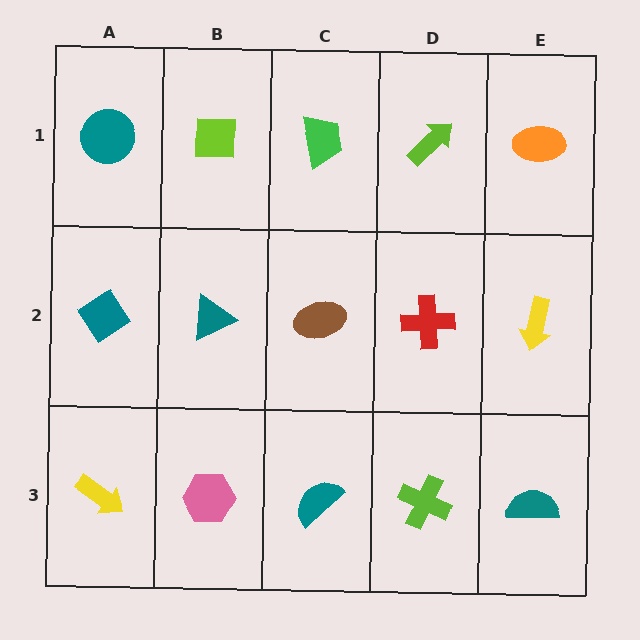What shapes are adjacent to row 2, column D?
A lime arrow (row 1, column D), a lime cross (row 3, column D), a brown ellipse (row 2, column C), a yellow arrow (row 2, column E).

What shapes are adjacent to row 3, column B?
A teal triangle (row 2, column B), a yellow arrow (row 3, column A), a teal semicircle (row 3, column C).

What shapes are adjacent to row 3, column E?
A yellow arrow (row 2, column E), a lime cross (row 3, column D).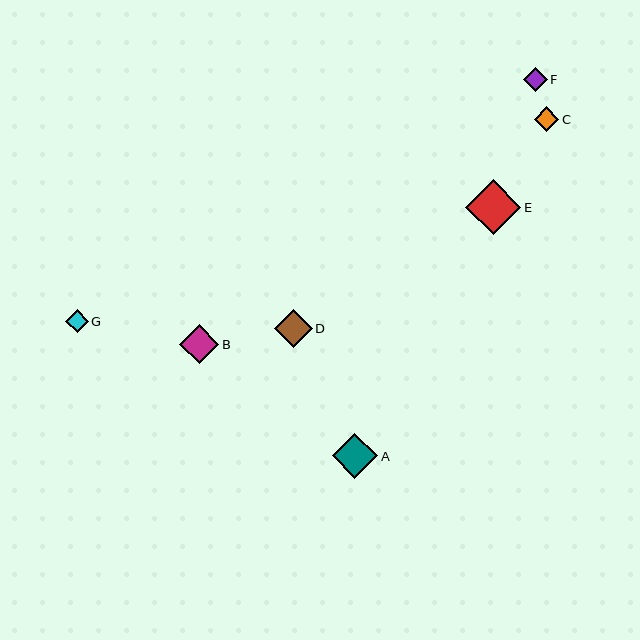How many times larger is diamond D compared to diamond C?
Diamond D is approximately 1.6 times the size of diamond C.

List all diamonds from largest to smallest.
From largest to smallest: E, A, B, D, C, F, G.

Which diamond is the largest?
Diamond E is the largest with a size of approximately 55 pixels.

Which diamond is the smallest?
Diamond G is the smallest with a size of approximately 22 pixels.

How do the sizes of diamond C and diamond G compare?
Diamond C and diamond G are approximately the same size.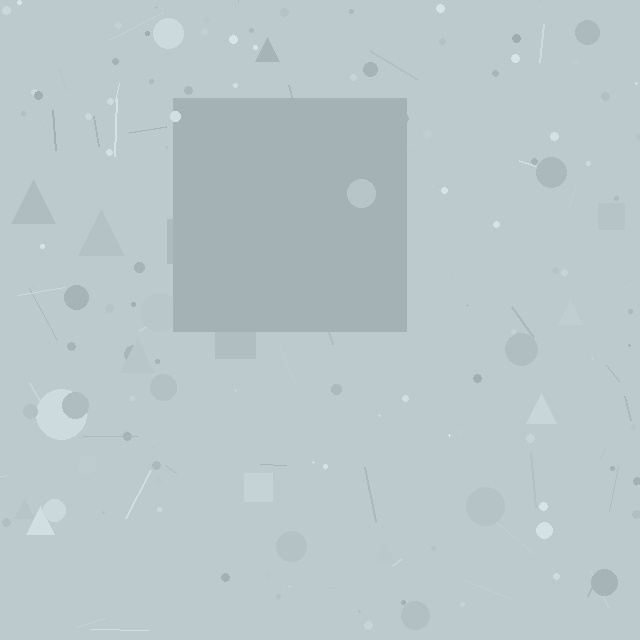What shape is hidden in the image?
A square is hidden in the image.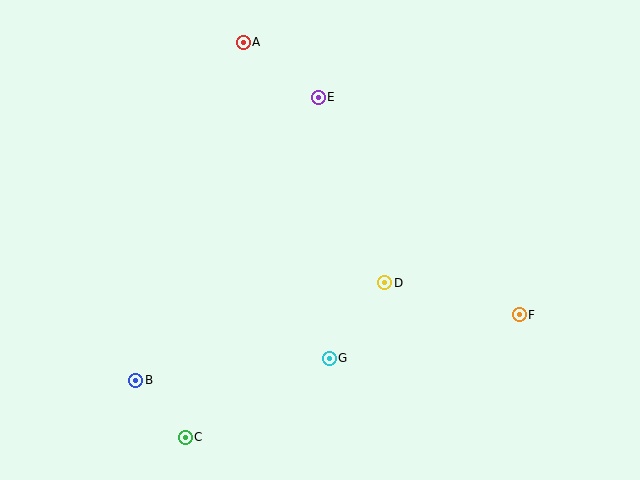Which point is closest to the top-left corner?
Point A is closest to the top-left corner.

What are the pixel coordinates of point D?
Point D is at (385, 283).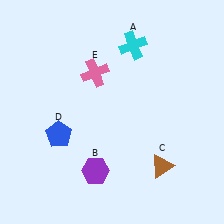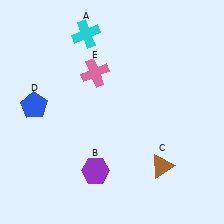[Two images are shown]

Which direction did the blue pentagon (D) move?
The blue pentagon (D) moved up.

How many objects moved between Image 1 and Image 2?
2 objects moved between the two images.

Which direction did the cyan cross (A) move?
The cyan cross (A) moved left.